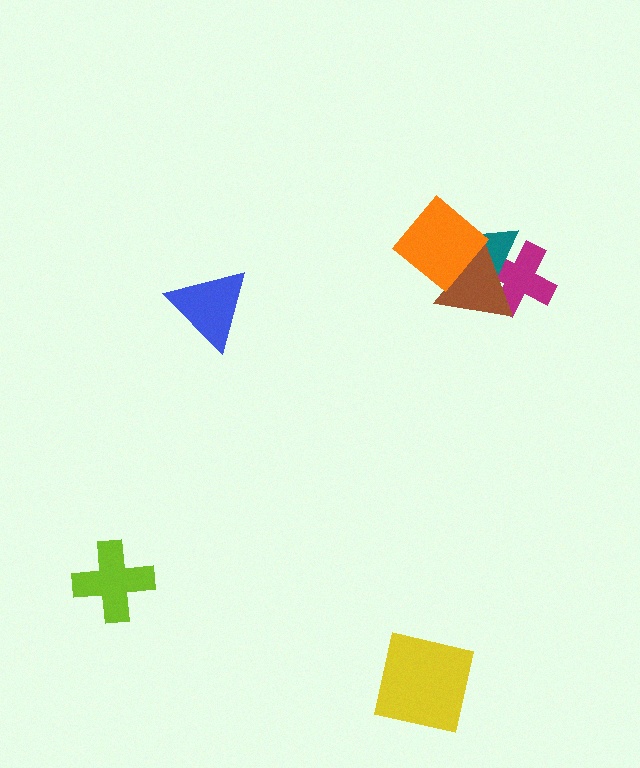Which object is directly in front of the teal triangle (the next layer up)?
The brown triangle is directly in front of the teal triangle.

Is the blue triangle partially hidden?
No, no other shape covers it.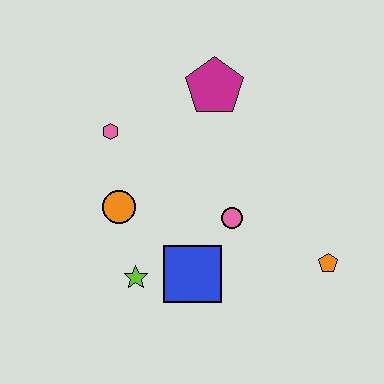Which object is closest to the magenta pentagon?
The pink hexagon is closest to the magenta pentagon.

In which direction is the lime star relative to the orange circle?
The lime star is below the orange circle.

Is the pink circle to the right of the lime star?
Yes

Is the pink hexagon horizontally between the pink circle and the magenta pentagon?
No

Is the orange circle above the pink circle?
Yes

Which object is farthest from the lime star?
The magenta pentagon is farthest from the lime star.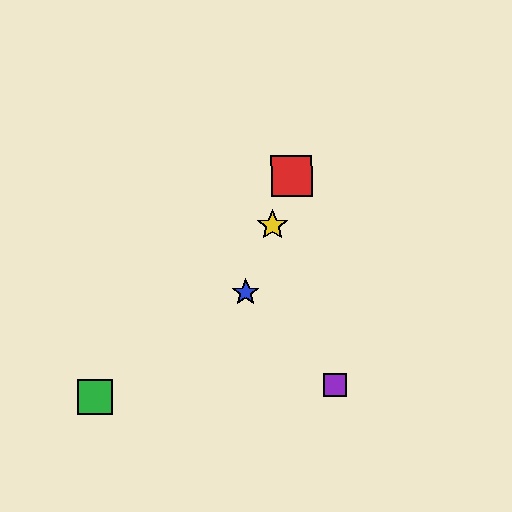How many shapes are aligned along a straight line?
3 shapes (the red square, the blue star, the yellow star) are aligned along a straight line.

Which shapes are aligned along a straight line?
The red square, the blue star, the yellow star are aligned along a straight line.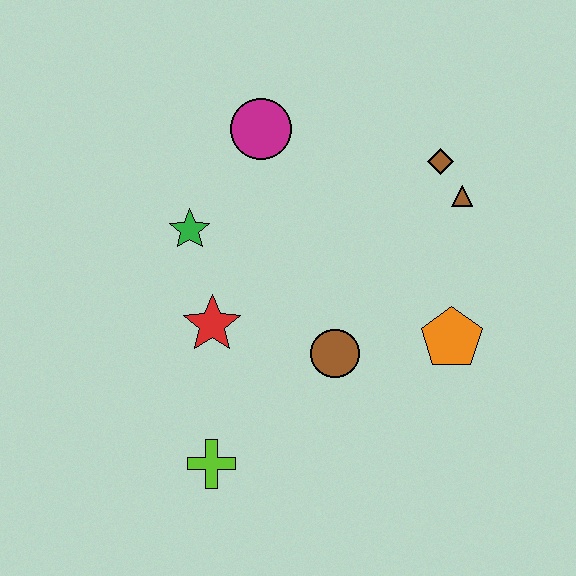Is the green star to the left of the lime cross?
Yes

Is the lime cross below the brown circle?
Yes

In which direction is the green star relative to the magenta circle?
The green star is below the magenta circle.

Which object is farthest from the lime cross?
The brown diamond is farthest from the lime cross.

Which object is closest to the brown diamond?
The brown triangle is closest to the brown diamond.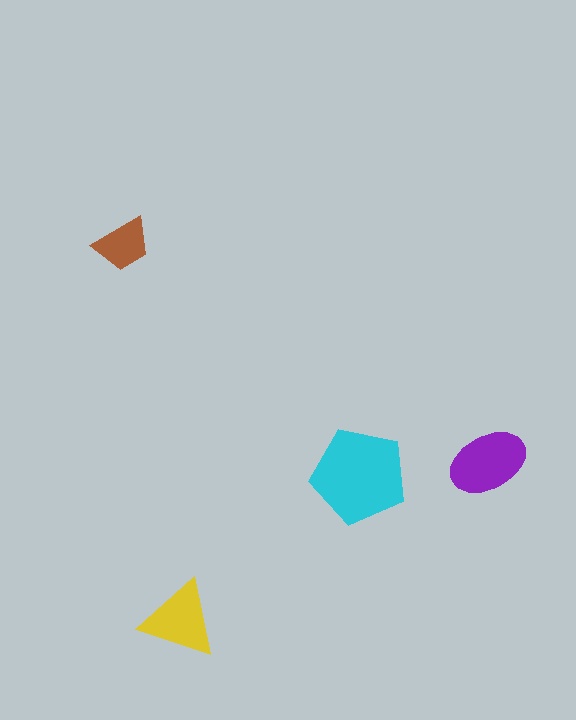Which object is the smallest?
The brown trapezoid.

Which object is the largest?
The cyan pentagon.